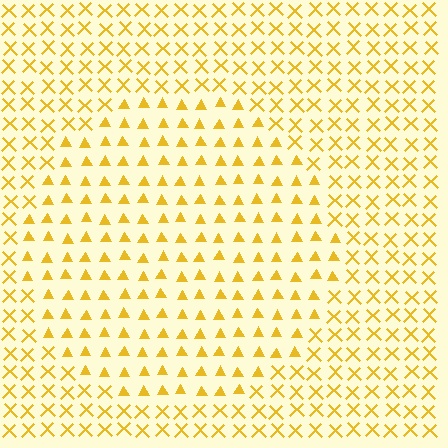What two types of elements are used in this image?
The image uses triangles inside the circle region and X marks outside it.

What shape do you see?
I see a circle.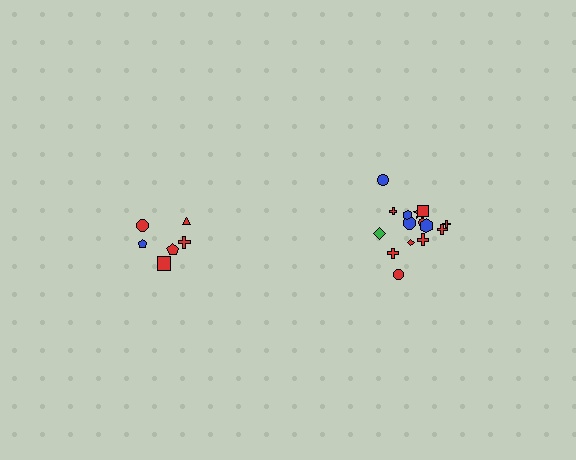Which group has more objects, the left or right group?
The right group.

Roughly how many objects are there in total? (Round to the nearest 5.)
Roughly 20 objects in total.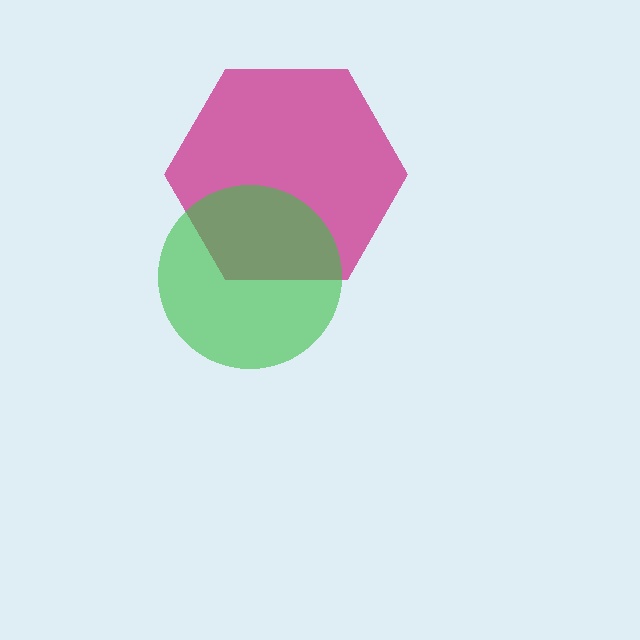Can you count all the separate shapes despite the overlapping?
Yes, there are 2 separate shapes.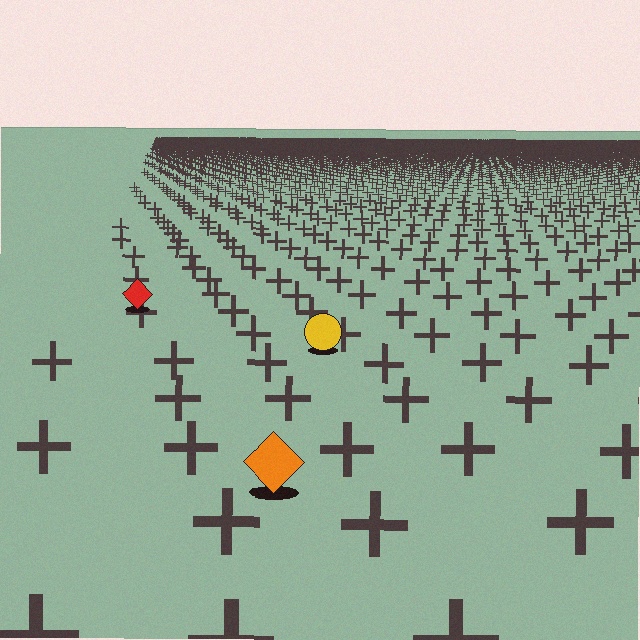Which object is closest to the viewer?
The orange diamond is closest. The texture marks near it are larger and more spread out.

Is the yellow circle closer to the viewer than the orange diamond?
No. The orange diamond is closer — you can tell from the texture gradient: the ground texture is coarser near it.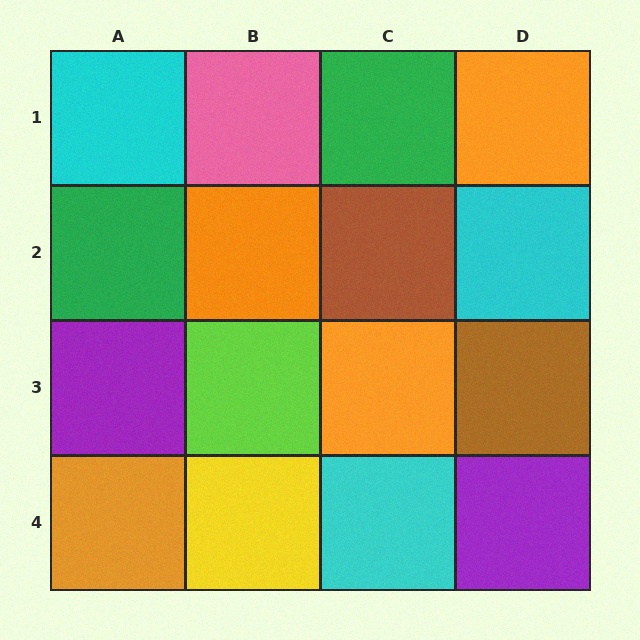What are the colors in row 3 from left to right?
Purple, lime, orange, brown.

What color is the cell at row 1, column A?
Cyan.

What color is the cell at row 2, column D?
Cyan.